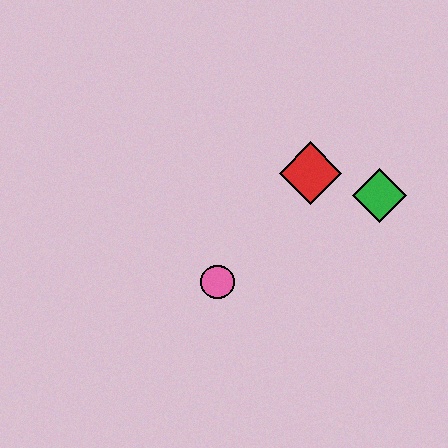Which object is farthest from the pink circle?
The green diamond is farthest from the pink circle.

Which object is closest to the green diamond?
The red diamond is closest to the green diamond.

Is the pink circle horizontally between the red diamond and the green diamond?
No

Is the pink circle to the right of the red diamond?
No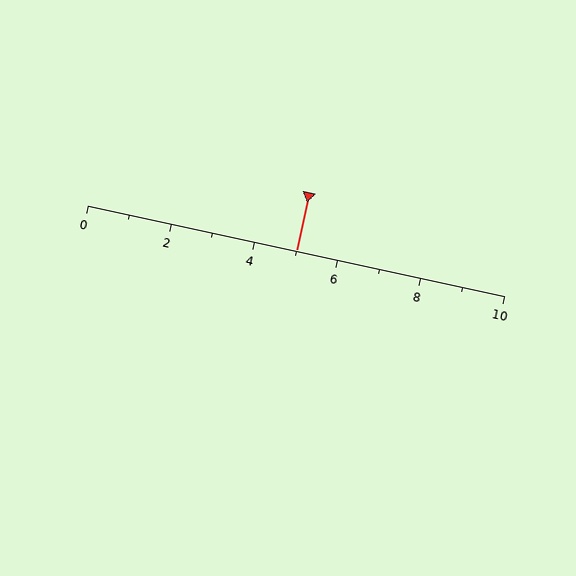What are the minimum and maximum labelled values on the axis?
The axis runs from 0 to 10.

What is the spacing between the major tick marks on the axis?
The major ticks are spaced 2 apart.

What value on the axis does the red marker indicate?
The marker indicates approximately 5.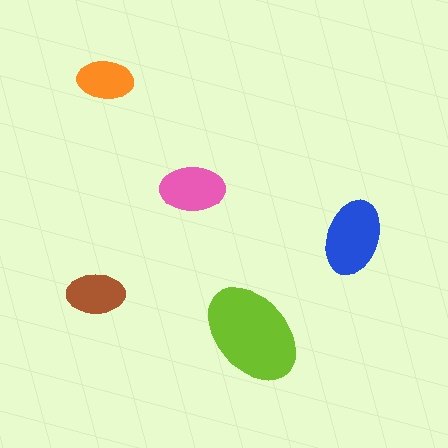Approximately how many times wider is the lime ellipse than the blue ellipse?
About 1.5 times wider.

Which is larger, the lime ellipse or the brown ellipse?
The lime one.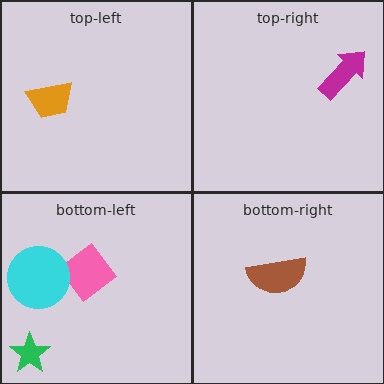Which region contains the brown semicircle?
The bottom-right region.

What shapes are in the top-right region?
The magenta arrow.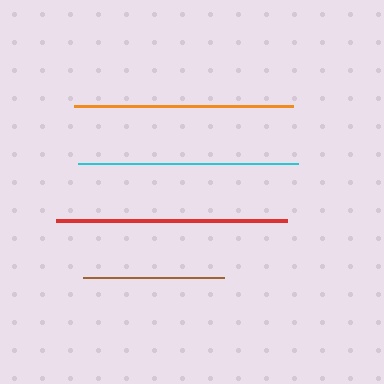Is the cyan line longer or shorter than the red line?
The red line is longer than the cyan line.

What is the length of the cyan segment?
The cyan segment is approximately 219 pixels long.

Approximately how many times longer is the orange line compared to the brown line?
The orange line is approximately 1.6 times the length of the brown line.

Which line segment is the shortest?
The brown line is the shortest at approximately 141 pixels.